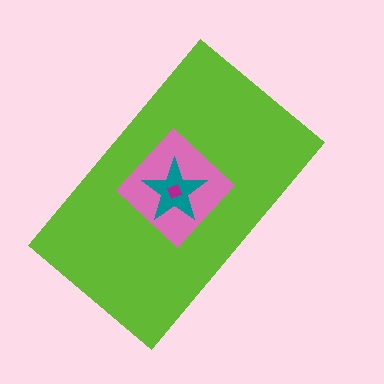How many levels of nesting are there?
4.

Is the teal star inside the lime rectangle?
Yes.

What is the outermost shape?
The lime rectangle.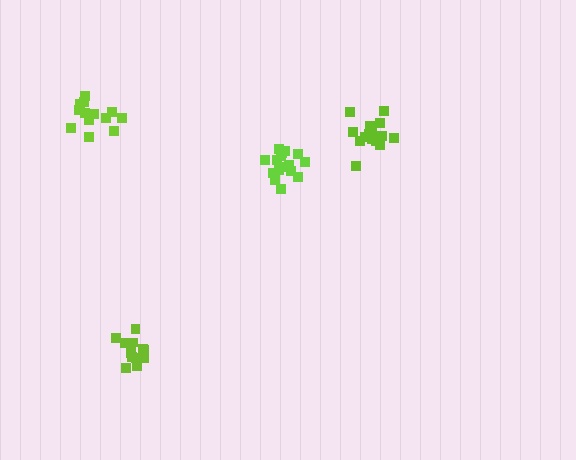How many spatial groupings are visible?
There are 4 spatial groupings.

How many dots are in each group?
Group 1: 17 dots, Group 2: 16 dots, Group 3: 13 dots, Group 4: 13 dots (59 total).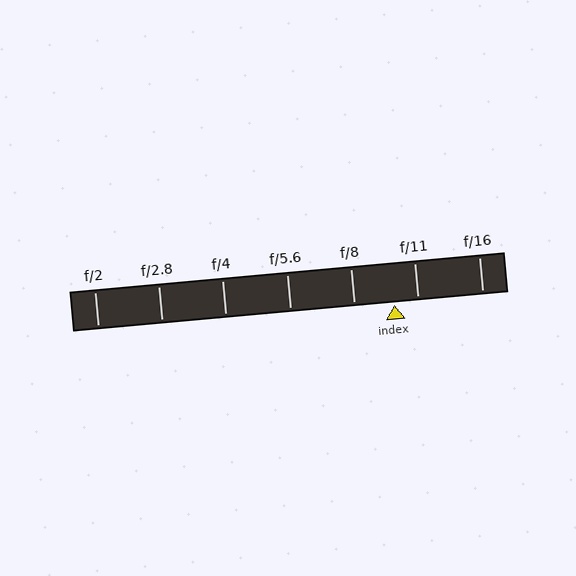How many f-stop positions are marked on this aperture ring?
There are 7 f-stop positions marked.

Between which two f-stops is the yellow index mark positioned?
The index mark is between f/8 and f/11.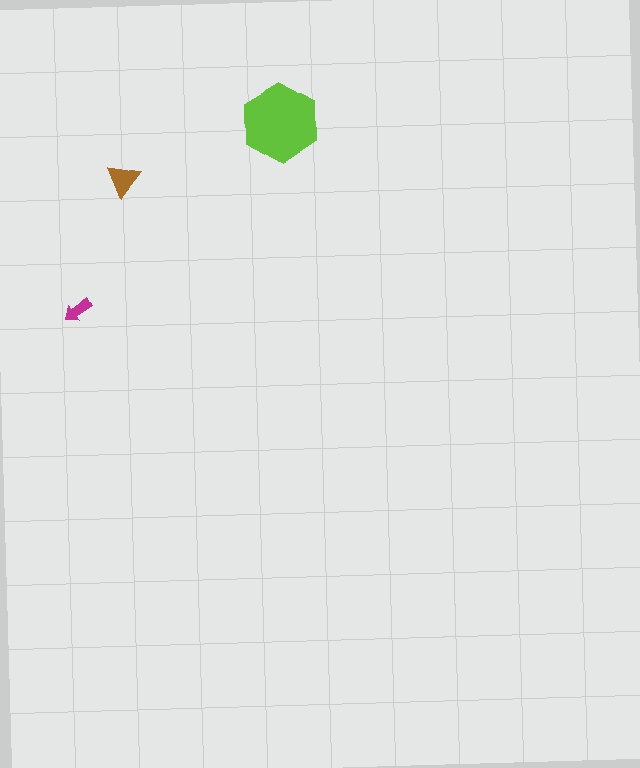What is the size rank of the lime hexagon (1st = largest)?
1st.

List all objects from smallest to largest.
The magenta arrow, the brown triangle, the lime hexagon.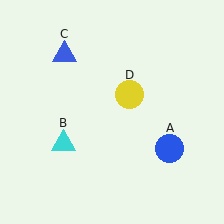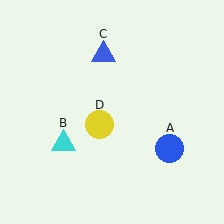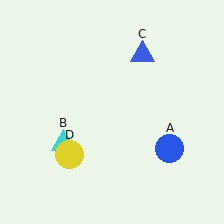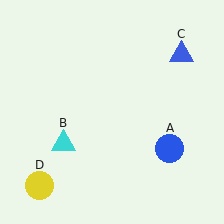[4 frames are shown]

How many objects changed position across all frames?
2 objects changed position: blue triangle (object C), yellow circle (object D).